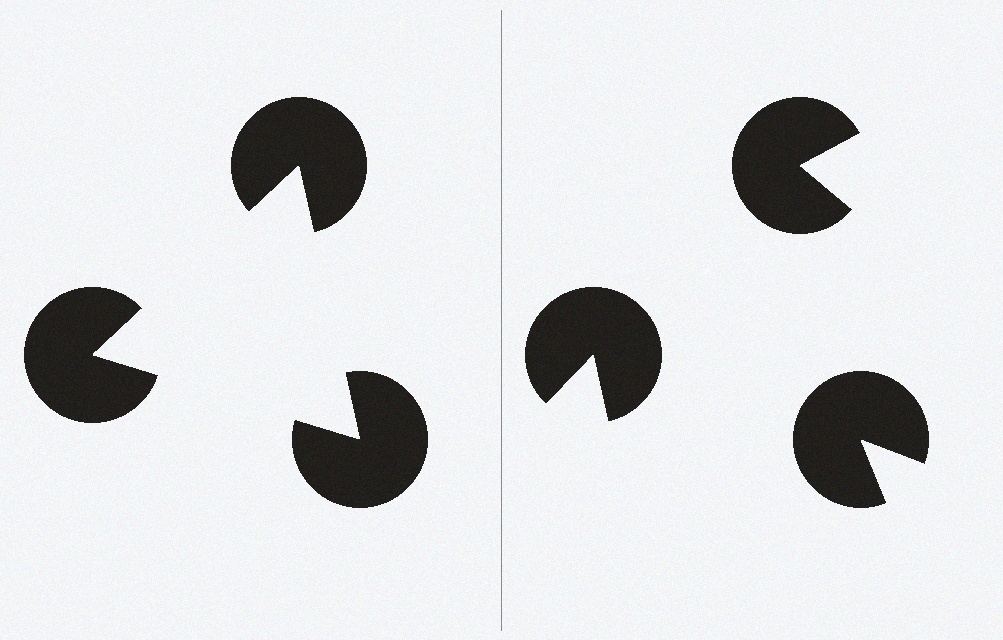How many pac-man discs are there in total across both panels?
6 — 3 on each side.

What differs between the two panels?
The pac-man discs are positioned identically on both sides; only the wedge orientations differ. On the left they align to a triangle; on the right they are misaligned.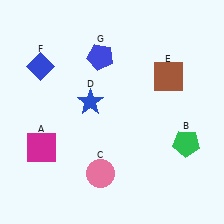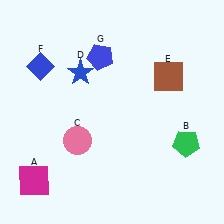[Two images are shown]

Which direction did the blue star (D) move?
The blue star (D) moved up.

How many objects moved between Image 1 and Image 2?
3 objects moved between the two images.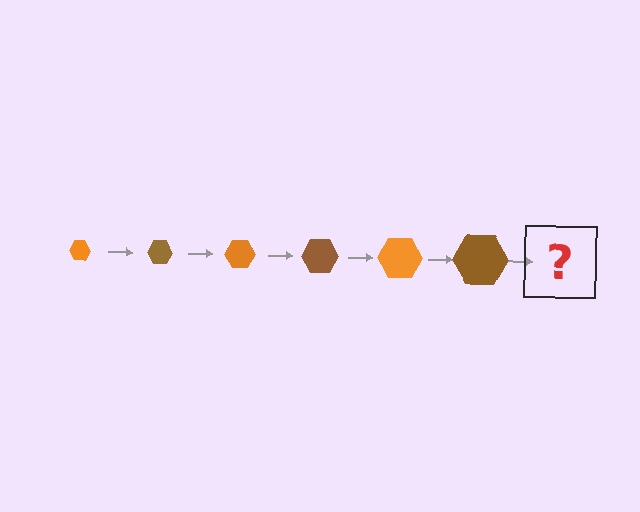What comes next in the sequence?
The next element should be an orange hexagon, larger than the previous one.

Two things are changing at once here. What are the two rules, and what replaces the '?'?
The two rules are that the hexagon grows larger each step and the color cycles through orange and brown. The '?' should be an orange hexagon, larger than the previous one.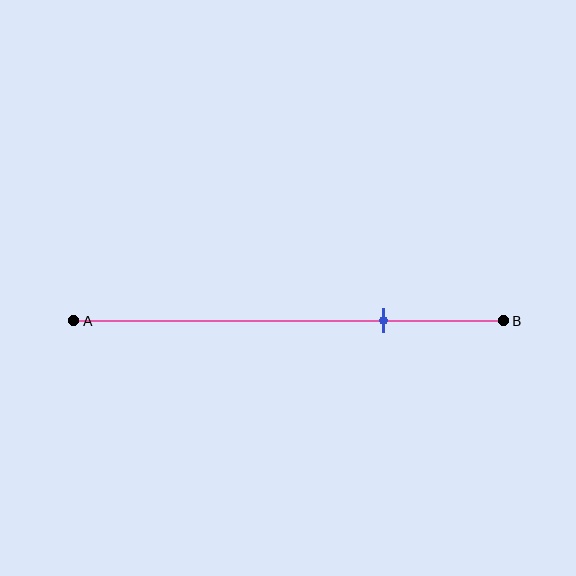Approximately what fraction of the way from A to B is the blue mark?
The blue mark is approximately 70% of the way from A to B.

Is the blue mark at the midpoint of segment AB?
No, the mark is at about 70% from A, not at the 50% midpoint.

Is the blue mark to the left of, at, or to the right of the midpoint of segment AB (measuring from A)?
The blue mark is to the right of the midpoint of segment AB.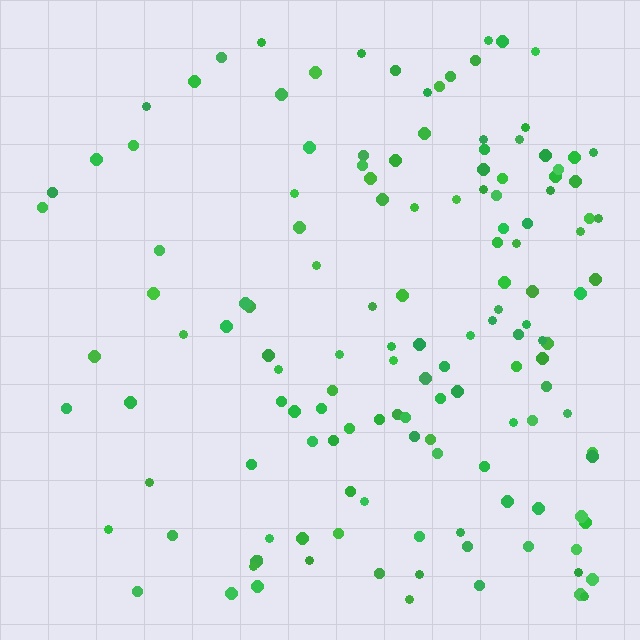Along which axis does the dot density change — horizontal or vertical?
Horizontal.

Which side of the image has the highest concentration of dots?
The right.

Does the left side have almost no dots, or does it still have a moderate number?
Still a moderate number, just noticeably fewer than the right.